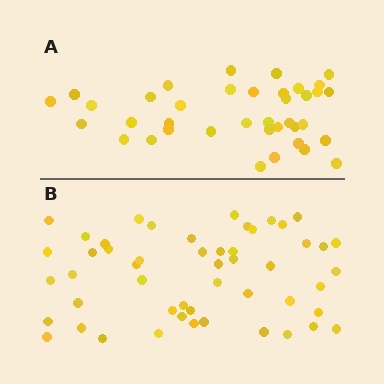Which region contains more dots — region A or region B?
Region B (the bottom region) has more dots.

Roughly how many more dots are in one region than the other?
Region B has approximately 15 more dots than region A.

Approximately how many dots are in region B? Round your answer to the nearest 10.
About 50 dots. (The exact count is 51, which rounds to 50.)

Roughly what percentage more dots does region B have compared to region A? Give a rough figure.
About 35% more.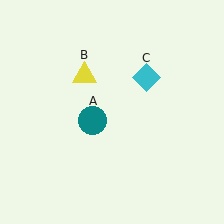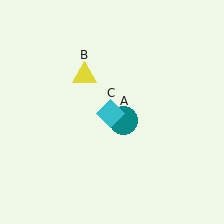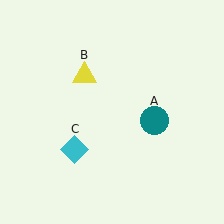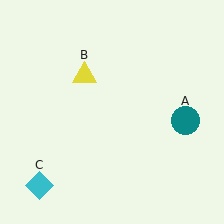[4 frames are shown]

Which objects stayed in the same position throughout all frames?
Yellow triangle (object B) remained stationary.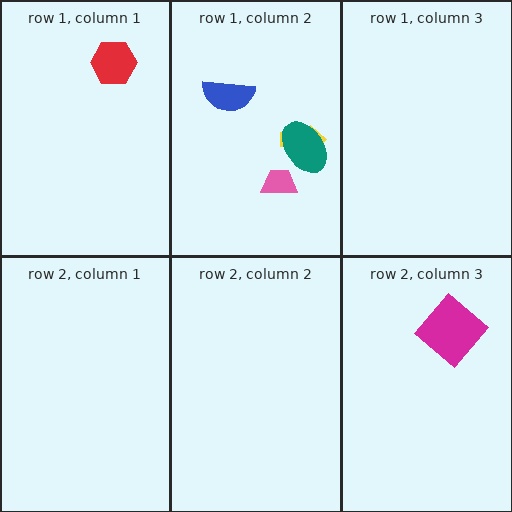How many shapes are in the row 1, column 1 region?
1.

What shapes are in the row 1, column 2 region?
The yellow arrow, the blue semicircle, the teal ellipse, the pink trapezoid.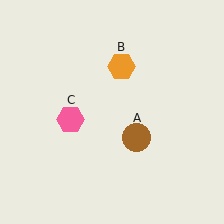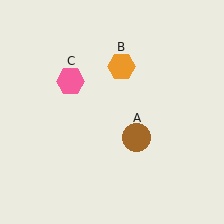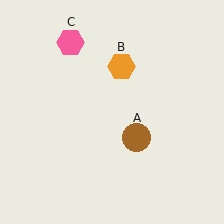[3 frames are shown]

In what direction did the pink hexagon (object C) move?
The pink hexagon (object C) moved up.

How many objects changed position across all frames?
1 object changed position: pink hexagon (object C).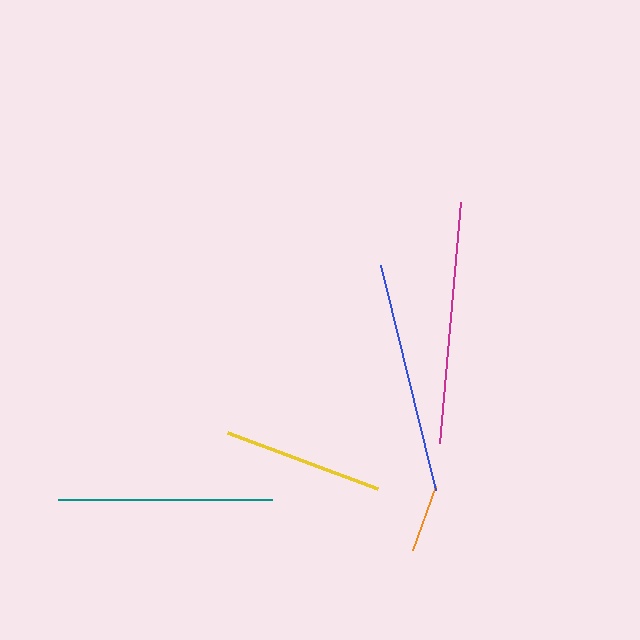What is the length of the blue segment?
The blue segment is approximately 232 pixels long.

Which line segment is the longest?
The magenta line is the longest at approximately 242 pixels.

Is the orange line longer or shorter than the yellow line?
The yellow line is longer than the orange line.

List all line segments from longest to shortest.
From longest to shortest: magenta, blue, teal, yellow, orange.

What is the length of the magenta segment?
The magenta segment is approximately 242 pixels long.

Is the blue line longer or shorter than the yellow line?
The blue line is longer than the yellow line.